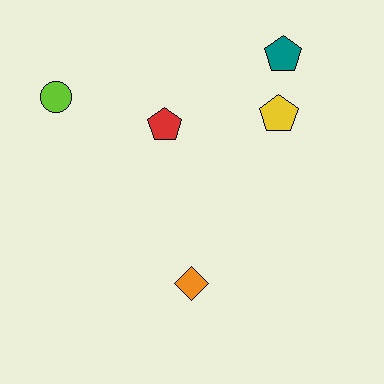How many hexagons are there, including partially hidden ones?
There are no hexagons.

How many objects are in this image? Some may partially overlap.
There are 5 objects.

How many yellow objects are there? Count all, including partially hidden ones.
There is 1 yellow object.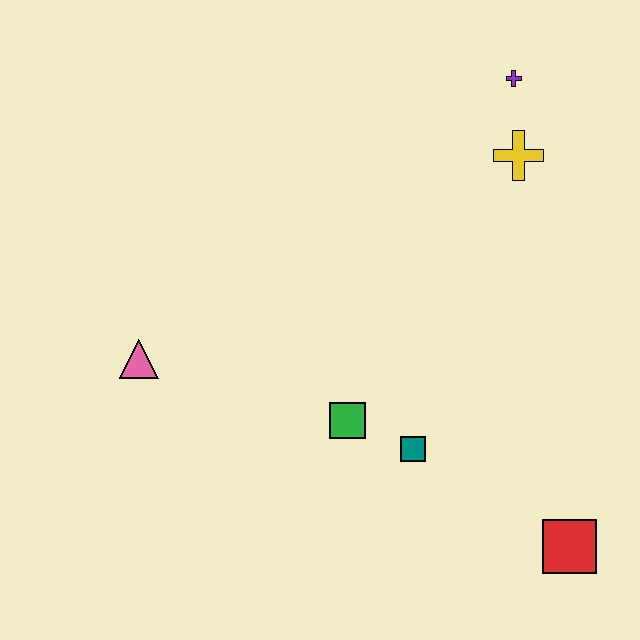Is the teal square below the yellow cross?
Yes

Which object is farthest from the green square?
The purple cross is farthest from the green square.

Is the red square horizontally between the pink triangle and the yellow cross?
No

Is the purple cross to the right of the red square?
No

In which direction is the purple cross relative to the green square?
The purple cross is above the green square.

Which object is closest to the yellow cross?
The purple cross is closest to the yellow cross.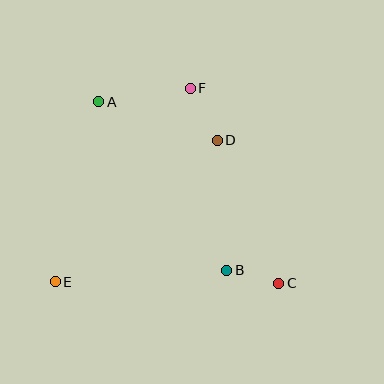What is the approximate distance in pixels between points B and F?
The distance between B and F is approximately 186 pixels.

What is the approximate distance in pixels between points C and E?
The distance between C and E is approximately 223 pixels.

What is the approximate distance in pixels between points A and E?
The distance between A and E is approximately 185 pixels.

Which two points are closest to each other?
Points B and C are closest to each other.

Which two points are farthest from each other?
Points A and C are farthest from each other.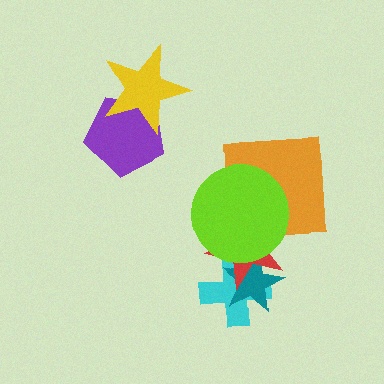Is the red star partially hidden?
Yes, it is partially covered by another shape.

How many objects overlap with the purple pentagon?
1 object overlaps with the purple pentagon.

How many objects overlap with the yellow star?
1 object overlaps with the yellow star.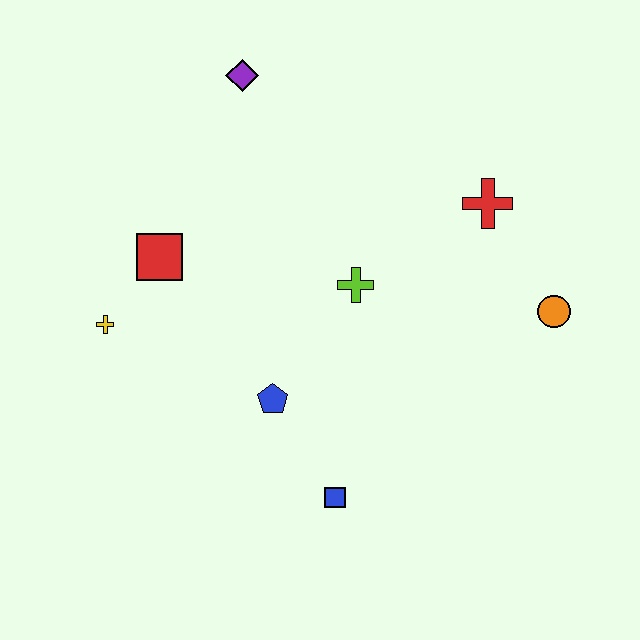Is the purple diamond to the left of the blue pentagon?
Yes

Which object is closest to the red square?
The yellow cross is closest to the red square.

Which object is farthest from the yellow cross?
The orange circle is farthest from the yellow cross.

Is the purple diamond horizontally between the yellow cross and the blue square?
Yes